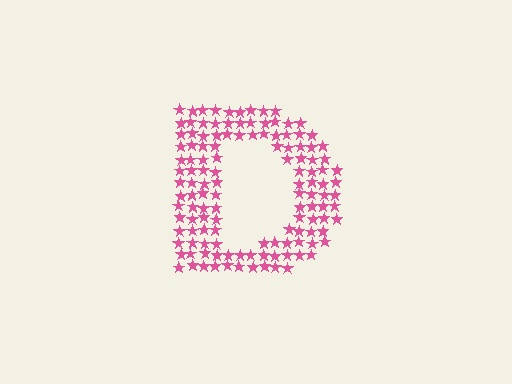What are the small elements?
The small elements are stars.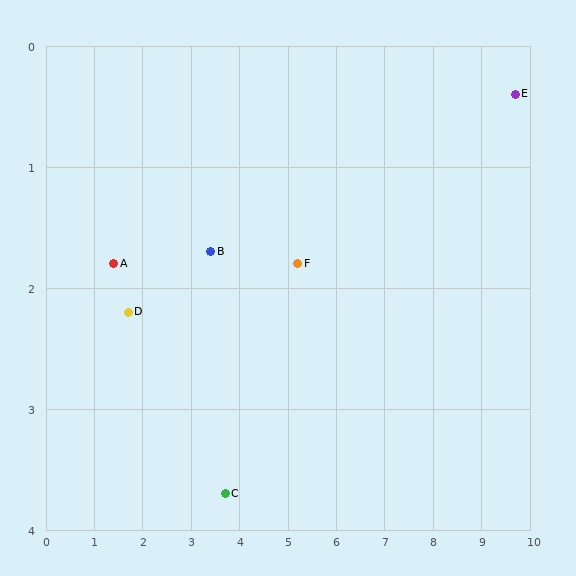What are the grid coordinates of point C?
Point C is at approximately (3.7, 3.7).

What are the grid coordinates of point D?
Point D is at approximately (1.7, 2.2).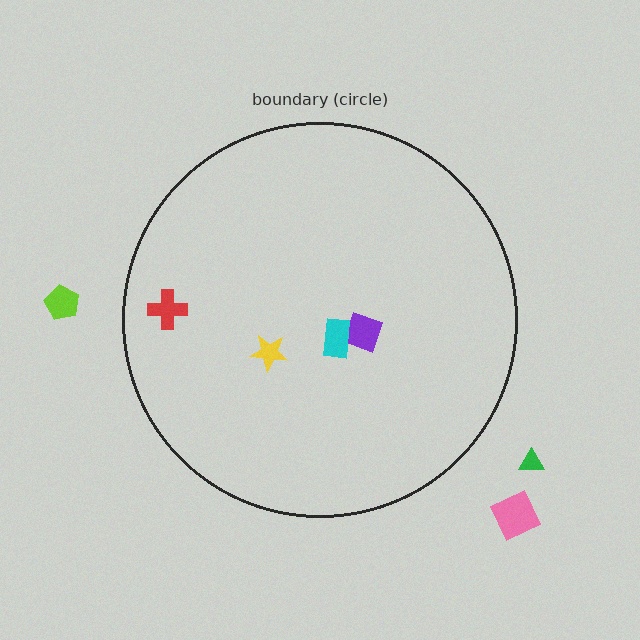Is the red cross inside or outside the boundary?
Inside.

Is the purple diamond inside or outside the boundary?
Inside.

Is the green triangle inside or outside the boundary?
Outside.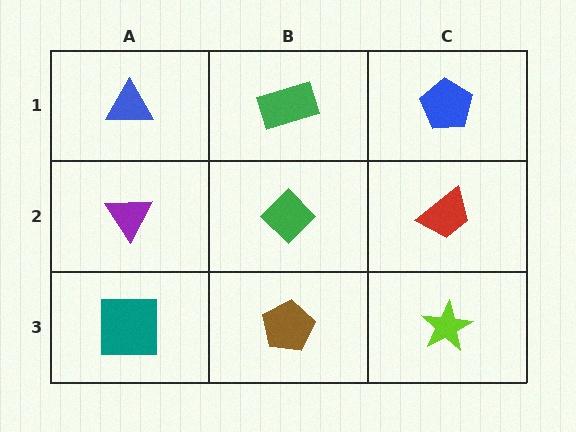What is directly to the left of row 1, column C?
A green rectangle.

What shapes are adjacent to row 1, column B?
A green diamond (row 2, column B), a blue triangle (row 1, column A), a blue pentagon (row 1, column C).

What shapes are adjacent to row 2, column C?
A blue pentagon (row 1, column C), a lime star (row 3, column C), a green diamond (row 2, column B).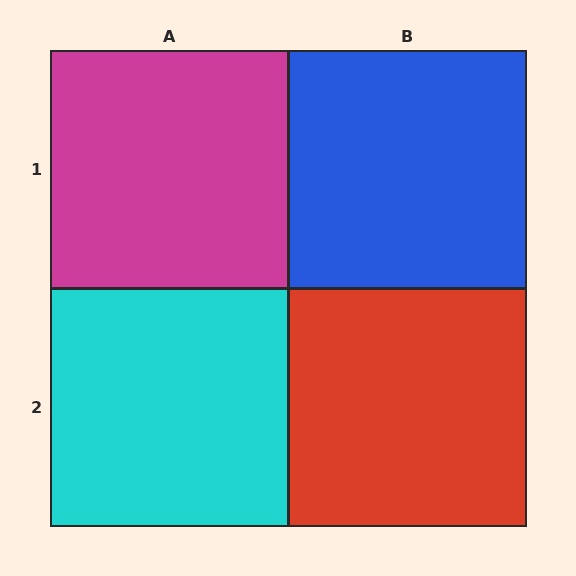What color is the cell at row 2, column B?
Red.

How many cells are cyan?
1 cell is cyan.